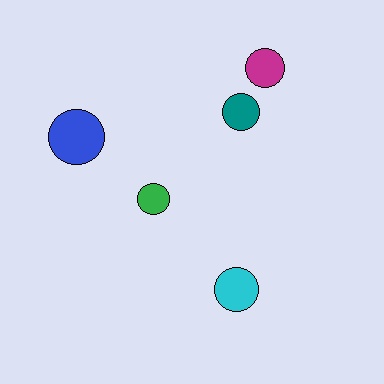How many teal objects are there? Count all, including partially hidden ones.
There is 1 teal object.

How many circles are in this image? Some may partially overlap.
There are 5 circles.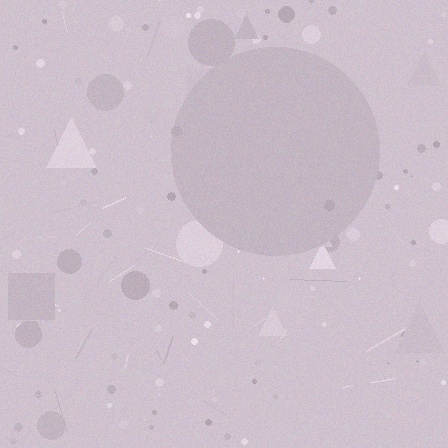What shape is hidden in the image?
A circle is hidden in the image.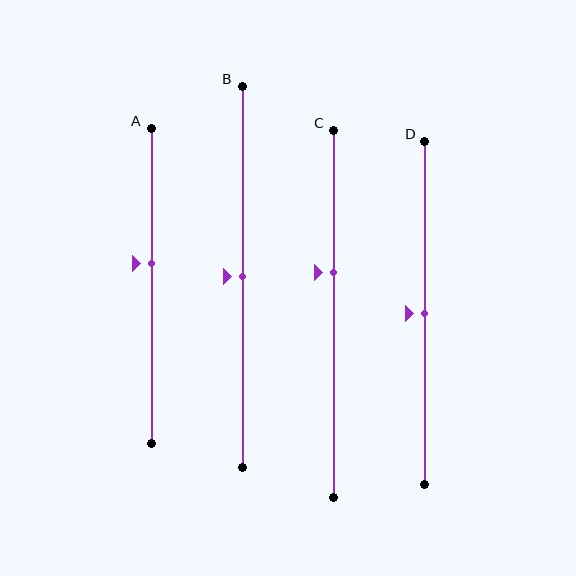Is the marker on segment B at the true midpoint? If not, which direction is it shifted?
Yes, the marker on segment B is at the true midpoint.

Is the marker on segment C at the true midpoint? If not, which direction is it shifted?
No, the marker on segment C is shifted upward by about 11% of the segment length.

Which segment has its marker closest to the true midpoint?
Segment B has its marker closest to the true midpoint.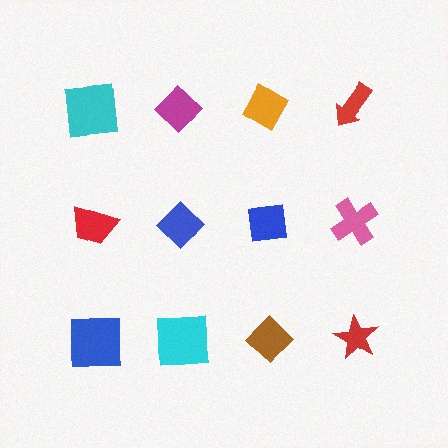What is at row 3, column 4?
A red star.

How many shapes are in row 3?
4 shapes.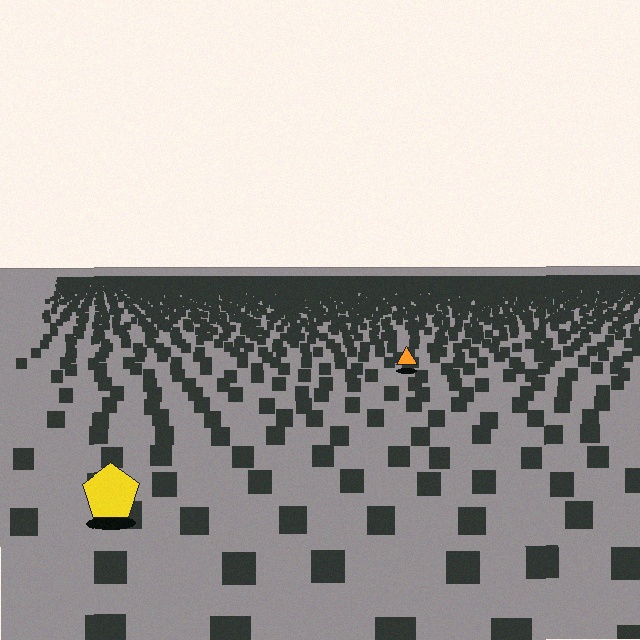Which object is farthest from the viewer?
The orange triangle is farthest from the viewer. It appears smaller and the ground texture around it is denser.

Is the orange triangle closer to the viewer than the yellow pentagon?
No. The yellow pentagon is closer — you can tell from the texture gradient: the ground texture is coarser near it.